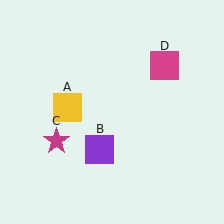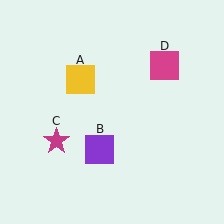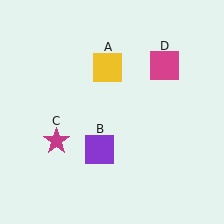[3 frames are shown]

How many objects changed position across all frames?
1 object changed position: yellow square (object A).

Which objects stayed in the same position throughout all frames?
Purple square (object B) and magenta star (object C) and magenta square (object D) remained stationary.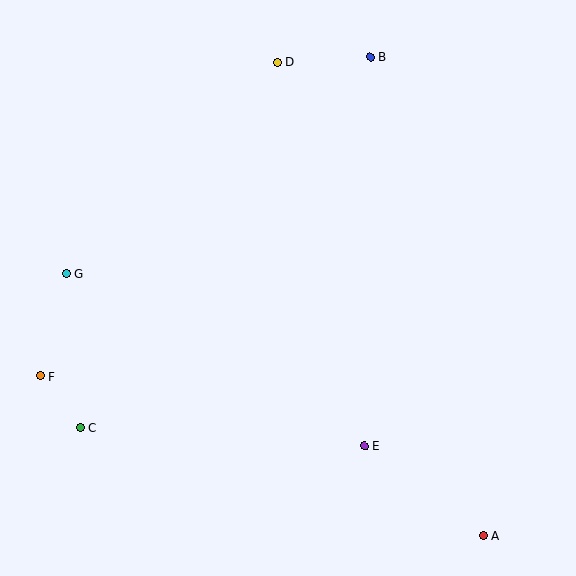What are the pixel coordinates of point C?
Point C is at (81, 428).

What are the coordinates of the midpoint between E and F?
The midpoint between E and F is at (202, 411).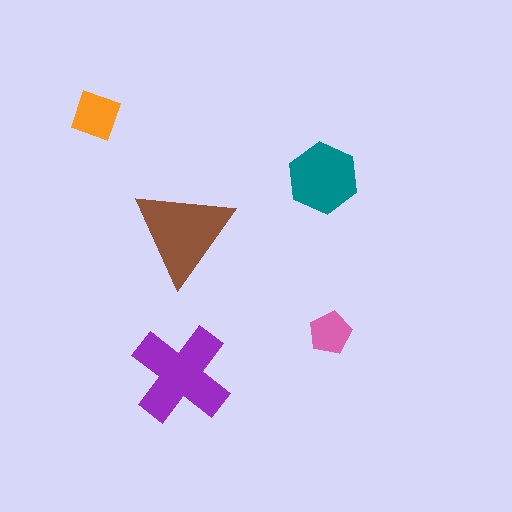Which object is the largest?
The purple cross.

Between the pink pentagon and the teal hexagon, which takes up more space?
The teal hexagon.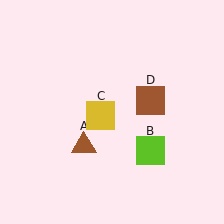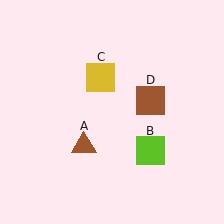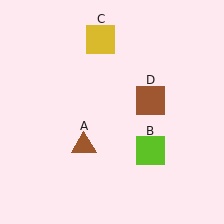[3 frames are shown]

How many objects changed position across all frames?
1 object changed position: yellow square (object C).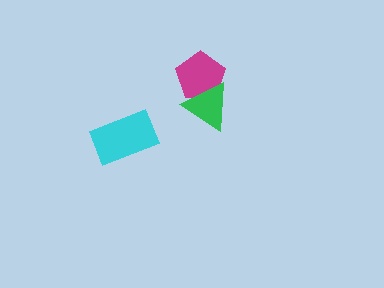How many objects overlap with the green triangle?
1 object overlaps with the green triangle.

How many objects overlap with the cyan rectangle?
0 objects overlap with the cyan rectangle.